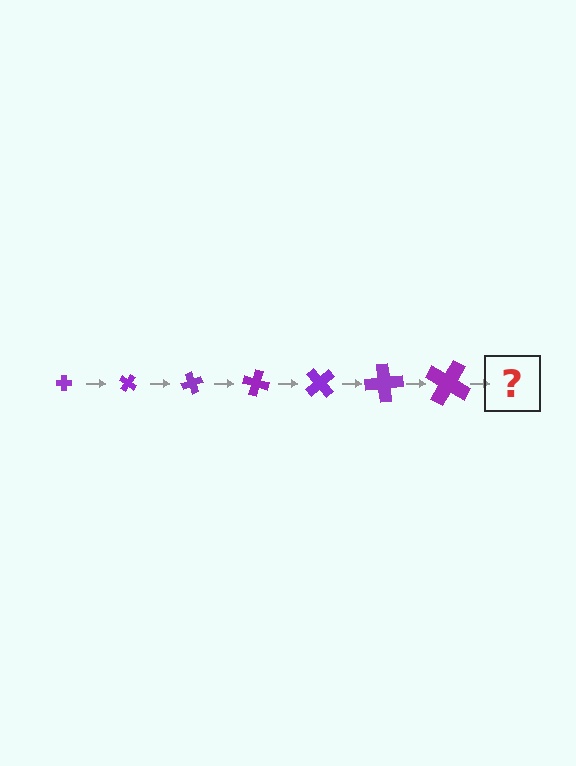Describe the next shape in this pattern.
It should be a cross, larger than the previous one and rotated 245 degrees from the start.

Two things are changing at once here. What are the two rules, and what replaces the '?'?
The two rules are that the cross grows larger each step and it rotates 35 degrees each step. The '?' should be a cross, larger than the previous one and rotated 245 degrees from the start.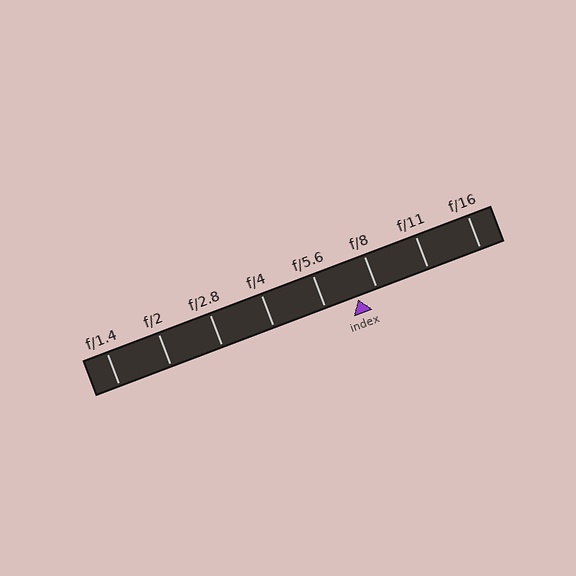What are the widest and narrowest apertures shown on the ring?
The widest aperture shown is f/1.4 and the narrowest is f/16.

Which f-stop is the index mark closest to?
The index mark is closest to f/8.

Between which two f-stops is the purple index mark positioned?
The index mark is between f/5.6 and f/8.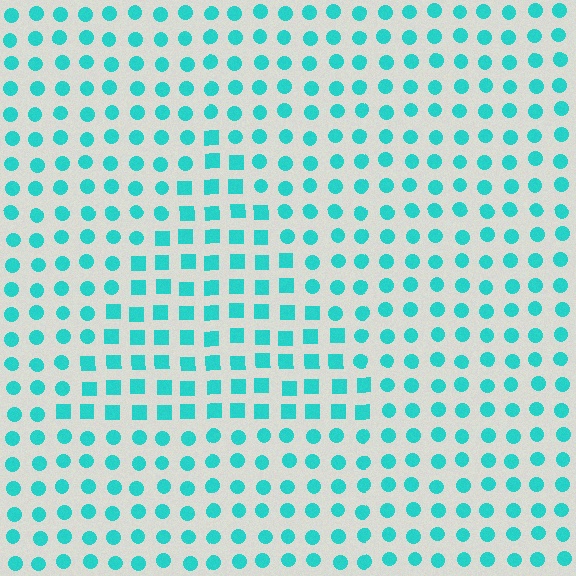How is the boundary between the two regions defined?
The boundary is defined by a change in element shape: squares inside vs. circles outside. All elements share the same color and spacing.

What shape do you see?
I see a triangle.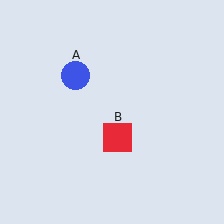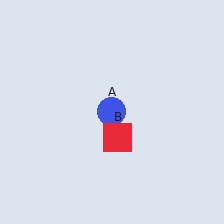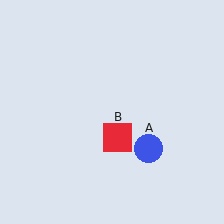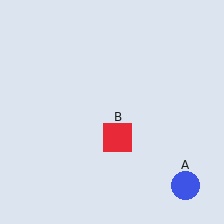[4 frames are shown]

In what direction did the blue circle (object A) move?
The blue circle (object A) moved down and to the right.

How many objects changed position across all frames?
1 object changed position: blue circle (object A).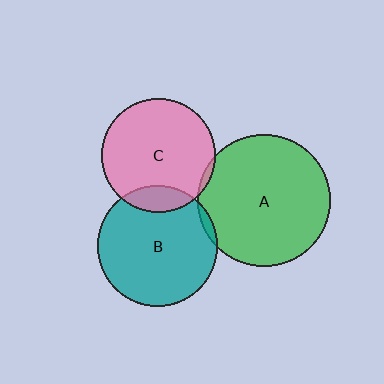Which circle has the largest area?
Circle A (green).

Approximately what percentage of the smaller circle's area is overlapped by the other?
Approximately 5%.